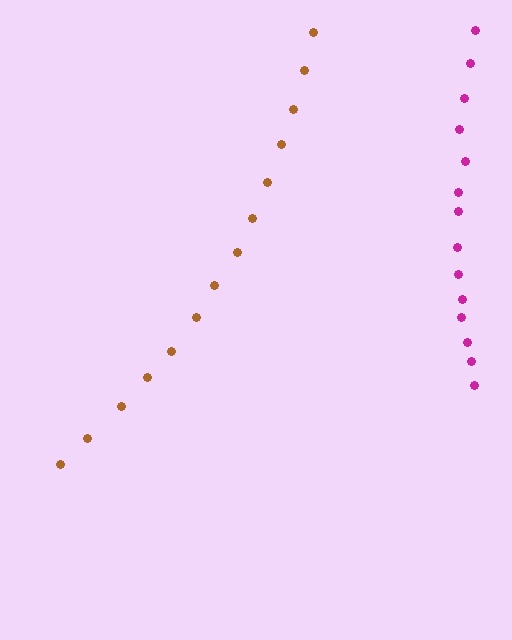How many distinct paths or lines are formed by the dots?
There are 2 distinct paths.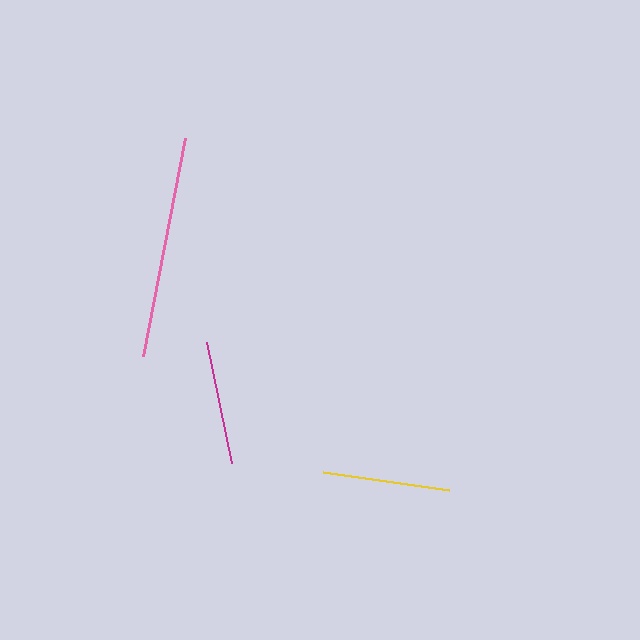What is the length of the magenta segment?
The magenta segment is approximately 123 pixels long.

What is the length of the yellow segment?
The yellow segment is approximately 127 pixels long.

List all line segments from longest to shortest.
From longest to shortest: pink, yellow, magenta.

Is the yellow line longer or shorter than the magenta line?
The yellow line is longer than the magenta line.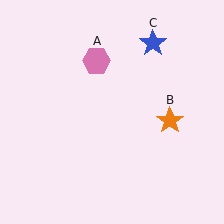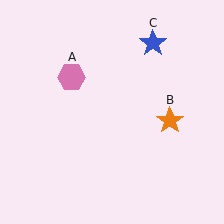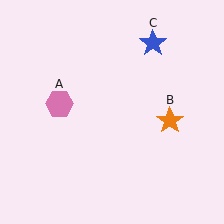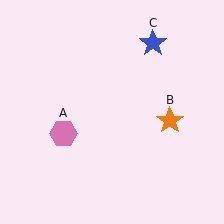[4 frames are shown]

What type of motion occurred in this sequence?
The pink hexagon (object A) rotated counterclockwise around the center of the scene.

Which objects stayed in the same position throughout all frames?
Orange star (object B) and blue star (object C) remained stationary.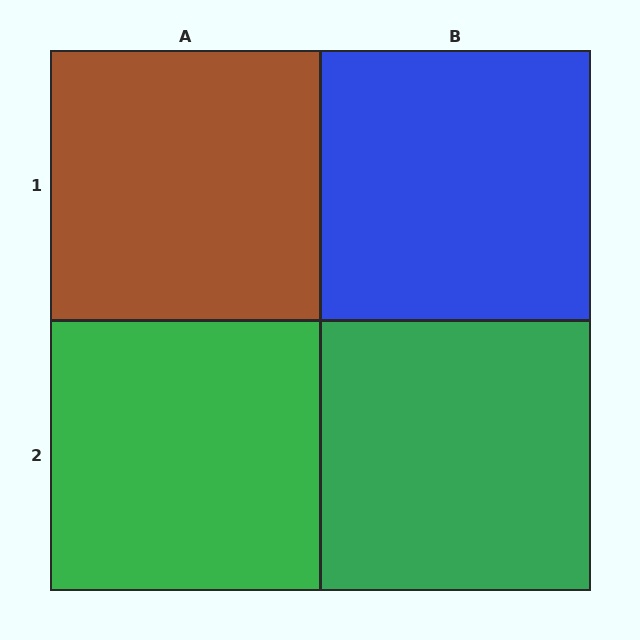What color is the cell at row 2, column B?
Green.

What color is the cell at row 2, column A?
Green.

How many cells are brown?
1 cell is brown.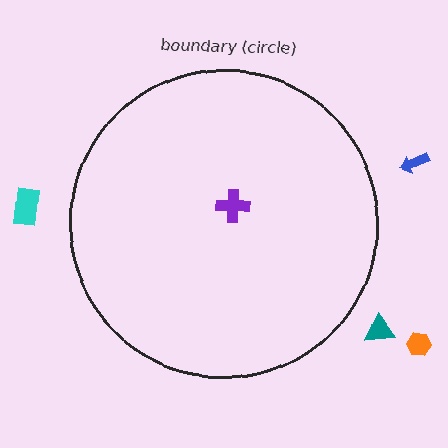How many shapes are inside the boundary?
1 inside, 4 outside.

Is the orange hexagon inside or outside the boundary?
Outside.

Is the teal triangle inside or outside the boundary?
Outside.